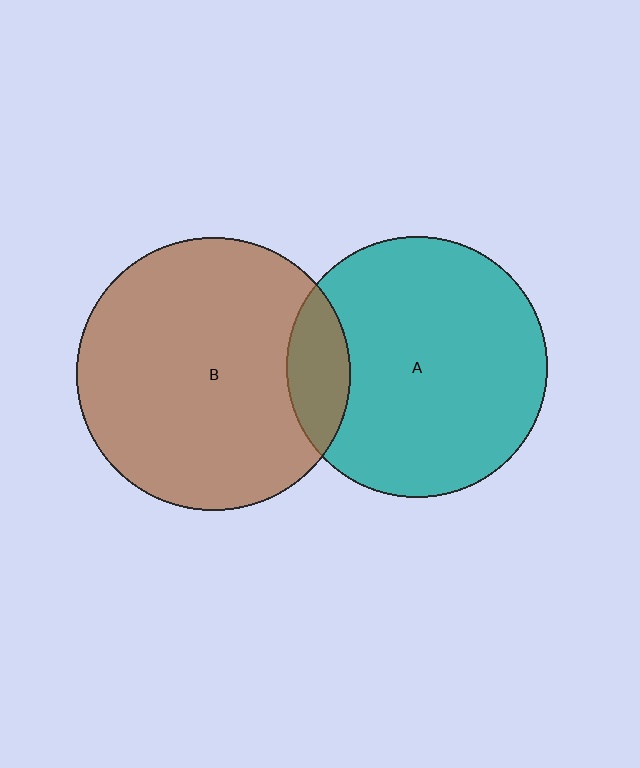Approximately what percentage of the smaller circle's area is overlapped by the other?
Approximately 15%.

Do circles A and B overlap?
Yes.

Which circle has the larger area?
Circle B (brown).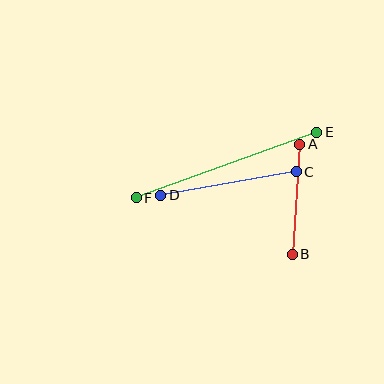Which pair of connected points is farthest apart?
Points E and F are farthest apart.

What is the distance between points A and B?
The distance is approximately 110 pixels.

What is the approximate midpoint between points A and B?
The midpoint is at approximately (296, 199) pixels.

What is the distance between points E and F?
The distance is approximately 192 pixels.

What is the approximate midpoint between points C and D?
The midpoint is at approximately (229, 184) pixels.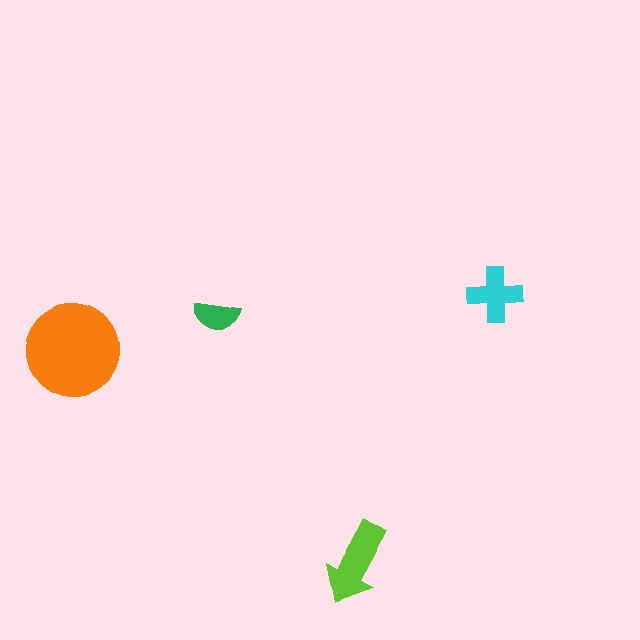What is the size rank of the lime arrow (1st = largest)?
2nd.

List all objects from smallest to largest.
The green semicircle, the cyan cross, the lime arrow, the orange circle.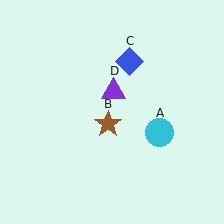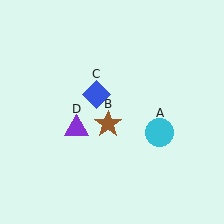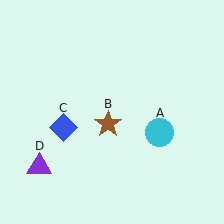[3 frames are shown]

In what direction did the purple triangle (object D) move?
The purple triangle (object D) moved down and to the left.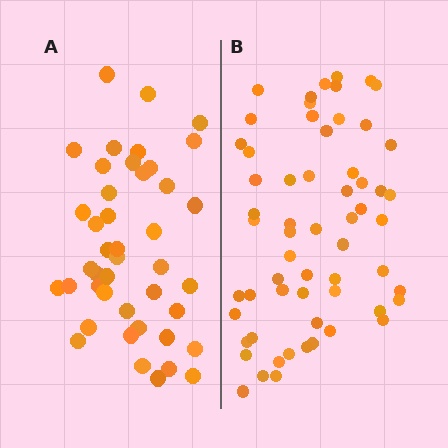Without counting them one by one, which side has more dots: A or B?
Region B (the right region) has more dots.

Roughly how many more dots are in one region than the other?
Region B has approximately 15 more dots than region A.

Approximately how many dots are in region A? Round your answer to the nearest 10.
About 40 dots. (The exact count is 43, which rounds to 40.)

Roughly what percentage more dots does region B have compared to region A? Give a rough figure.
About 40% more.